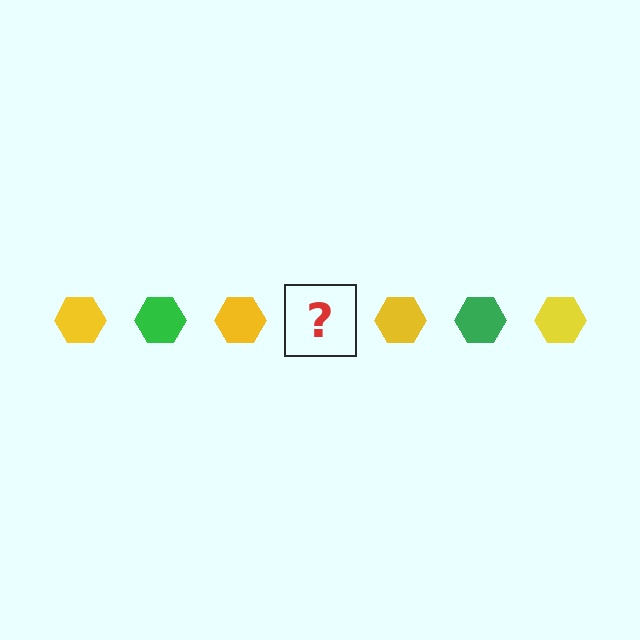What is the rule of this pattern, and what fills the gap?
The rule is that the pattern cycles through yellow, green hexagons. The gap should be filled with a green hexagon.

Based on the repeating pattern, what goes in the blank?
The blank should be a green hexagon.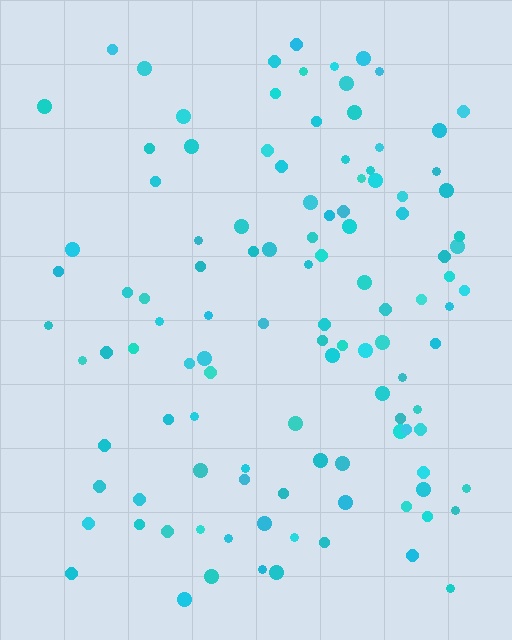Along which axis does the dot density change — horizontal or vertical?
Horizontal.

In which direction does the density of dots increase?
From left to right, with the right side densest.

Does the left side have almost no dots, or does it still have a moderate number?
Still a moderate number, just noticeably fewer than the right.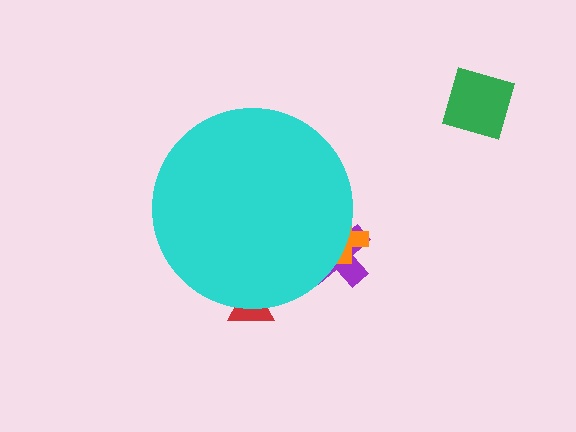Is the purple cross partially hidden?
Yes, the purple cross is partially hidden behind the cyan circle.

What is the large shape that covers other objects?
A cyan circle.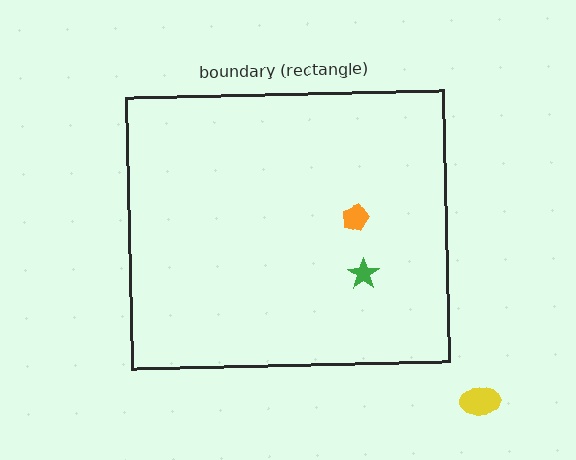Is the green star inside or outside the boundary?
Inside.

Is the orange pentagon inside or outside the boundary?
Inside.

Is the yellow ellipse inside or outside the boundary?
Outside.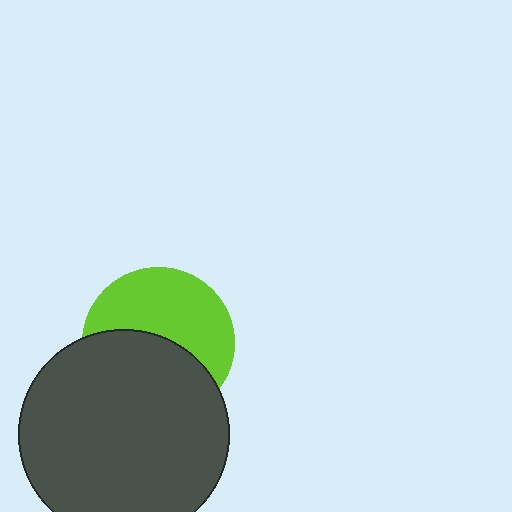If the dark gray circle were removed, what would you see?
You would see the complete lime circle.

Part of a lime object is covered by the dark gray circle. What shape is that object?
It is a circle.